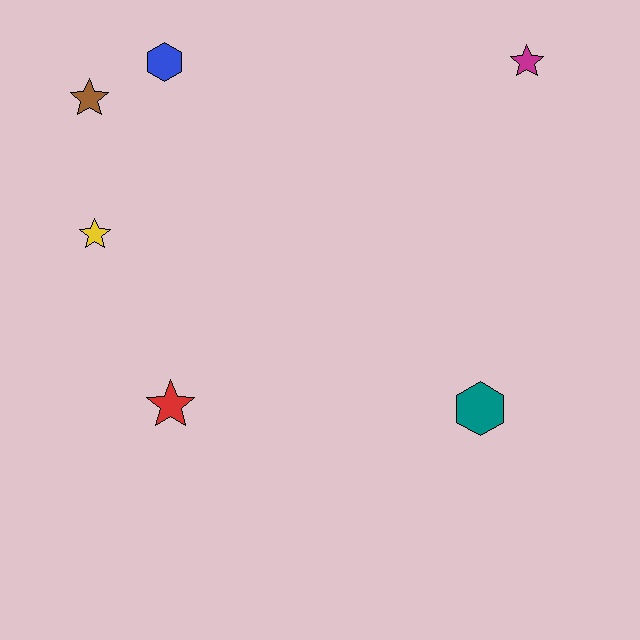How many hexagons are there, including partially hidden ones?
There are 2 hexagons.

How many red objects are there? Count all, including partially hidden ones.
There is 1 red object.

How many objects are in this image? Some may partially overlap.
There are 6 objects.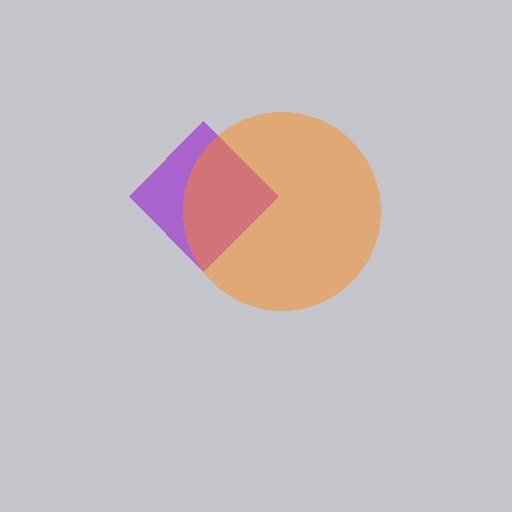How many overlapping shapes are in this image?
There are 2 overlapping shapes in the image.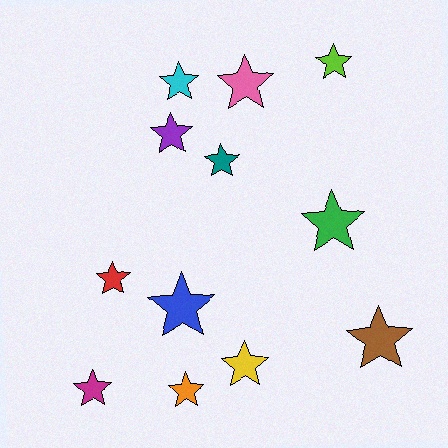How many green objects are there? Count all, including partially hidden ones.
There is 1 green object.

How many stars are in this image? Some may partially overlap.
There are 12 stars.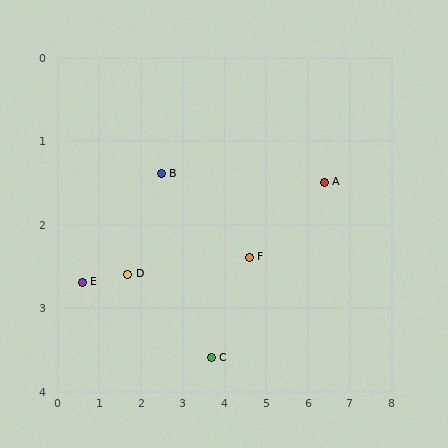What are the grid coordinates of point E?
Point E is at approximately (0.6, 2.7).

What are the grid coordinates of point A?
Point A is at approximately (6.4, 1.5).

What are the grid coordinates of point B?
Point B is at approximately (2.5, 1.4).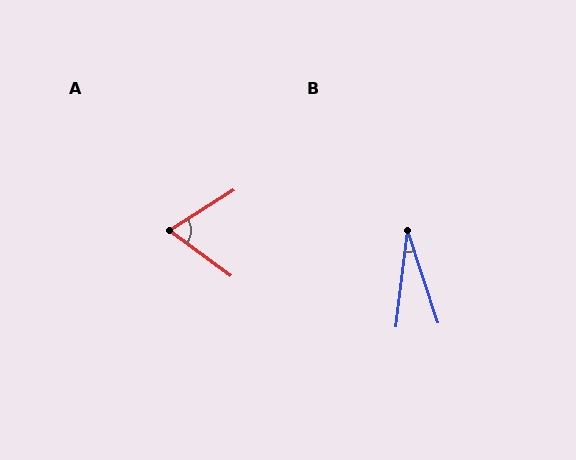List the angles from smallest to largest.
B (25°), A (69°).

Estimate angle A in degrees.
Approximately 69 degrees.